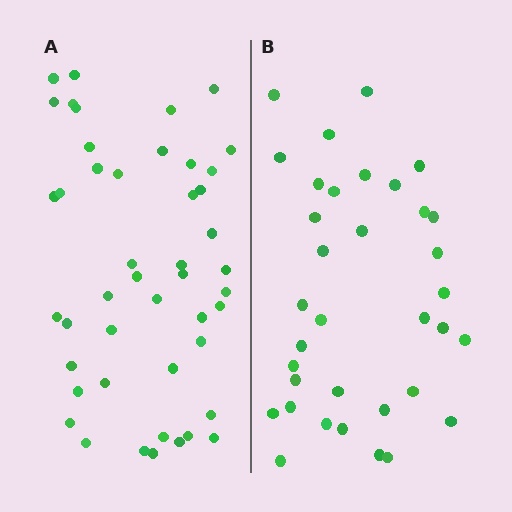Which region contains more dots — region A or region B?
Region A (the left region) has more dots.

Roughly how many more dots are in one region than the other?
Region A has roughly 12 or so more dots than region B.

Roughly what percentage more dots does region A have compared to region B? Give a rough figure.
About 30% more.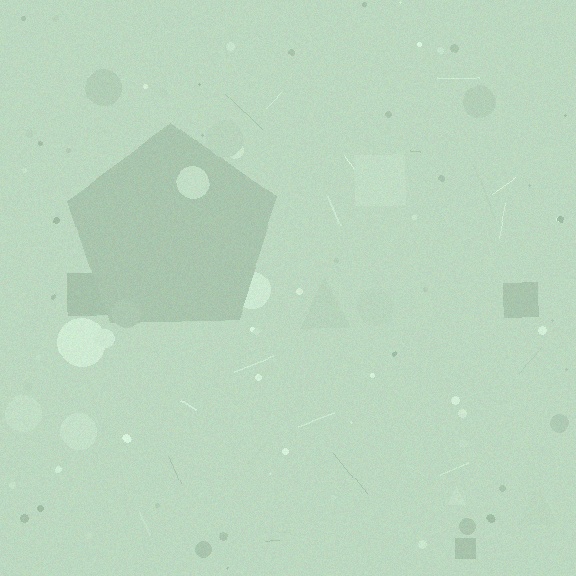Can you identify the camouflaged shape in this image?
The camouflaged shape is a pentagon.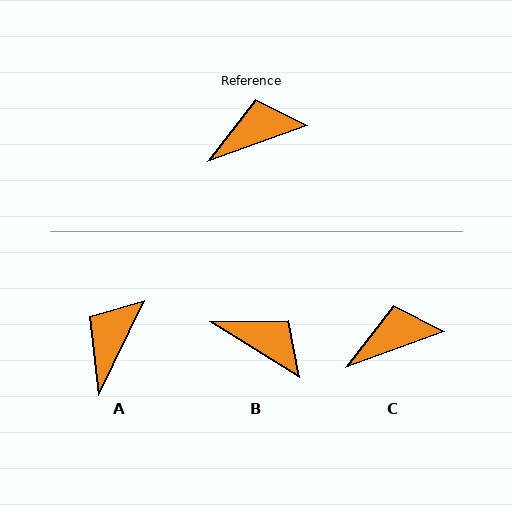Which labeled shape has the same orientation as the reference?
C.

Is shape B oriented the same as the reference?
No, it is off by about 51 degrees.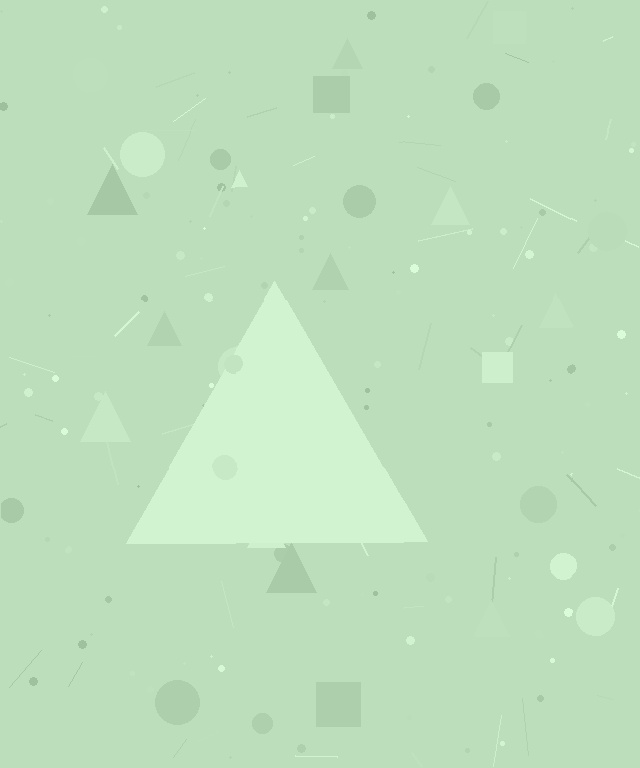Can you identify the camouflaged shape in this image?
The camouflaged shape is a triangle.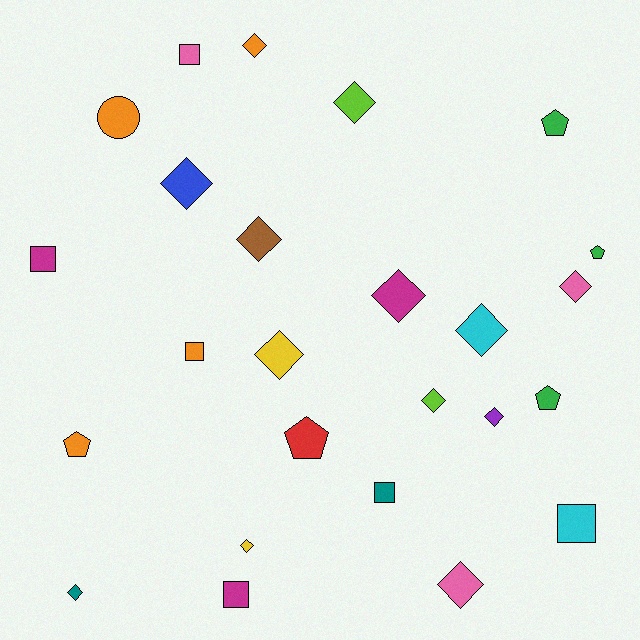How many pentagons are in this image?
There are 5 pentagons.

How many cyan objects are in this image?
There are 2 cyan objects.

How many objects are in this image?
There are 25 objects.